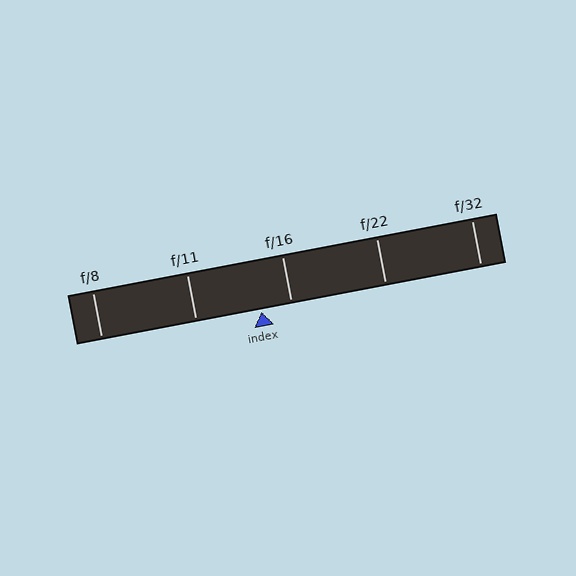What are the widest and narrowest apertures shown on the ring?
The widest aperture shown is f/8 and the narrowest is f/32.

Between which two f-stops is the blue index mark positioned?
The index mark is between f/11 and f/16.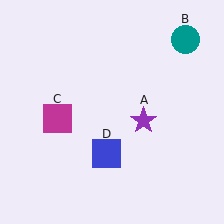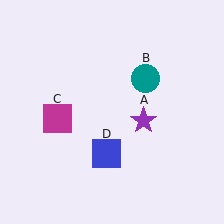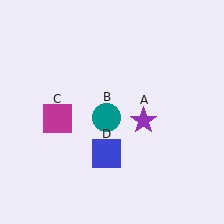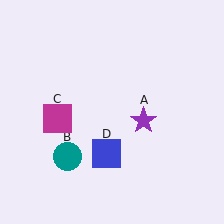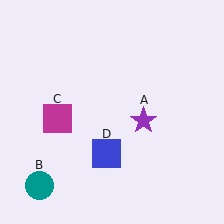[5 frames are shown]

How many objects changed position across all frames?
1 object changed position: teal circle (object B).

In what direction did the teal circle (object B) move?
The teal circle (object B) moved down and to the left.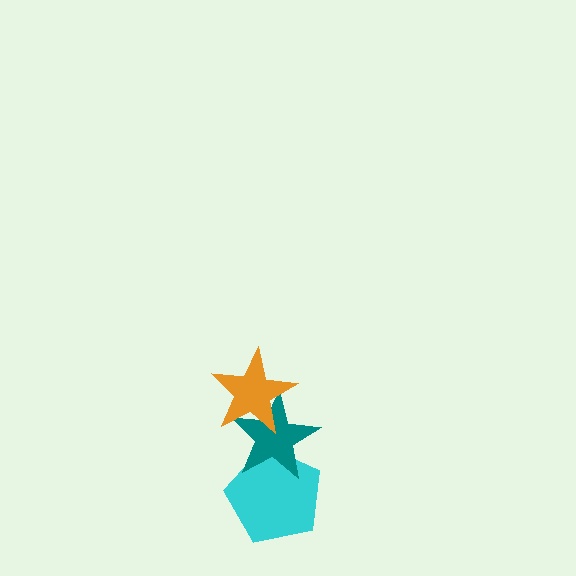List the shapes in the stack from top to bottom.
From top to bottom: the orange star, the teal star, the cyan pentagon.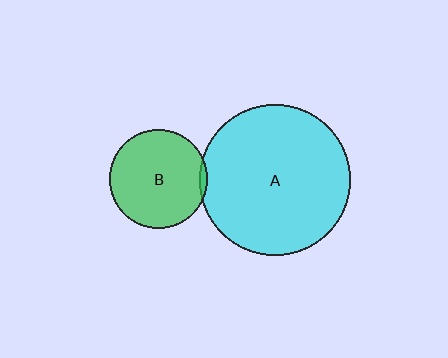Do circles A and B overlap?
Yes.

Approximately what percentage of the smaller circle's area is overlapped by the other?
Approximately 5%.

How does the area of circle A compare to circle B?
Approximately 2.3 times.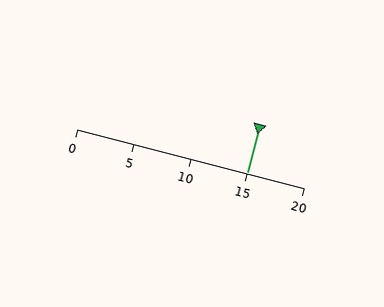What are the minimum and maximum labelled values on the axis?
The axis runs from 0 to 20.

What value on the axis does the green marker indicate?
The marker indicates approximately 15.